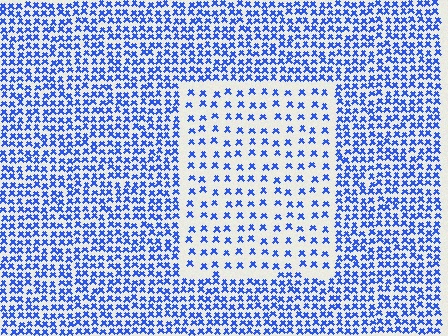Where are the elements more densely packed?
The elements are more densely packed outside the rectangle boundary.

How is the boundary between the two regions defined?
The boundary is defined by a change in element density (approximately 2.3x ratio). All elements are the same color, size, and shape.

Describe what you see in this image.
The image contains small blue elements arranged at two different densities. A rectangle-shaped region is visible where the elements are less densely packed than the surrounding area.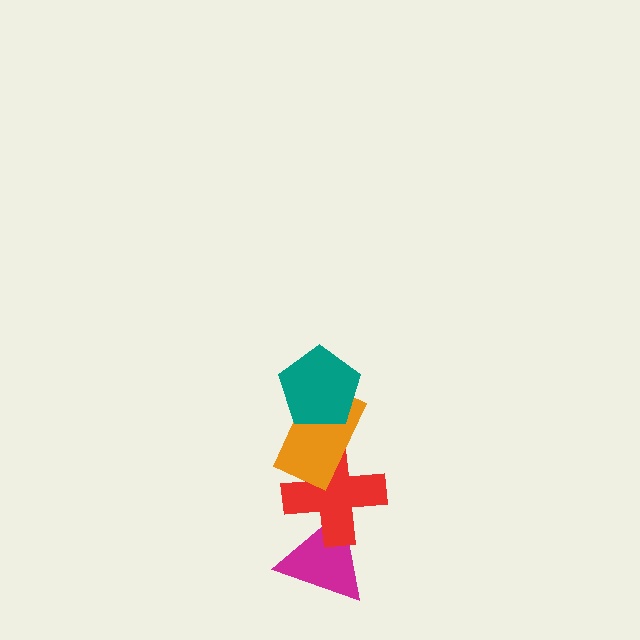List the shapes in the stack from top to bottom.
From top to bottom: the teal pentagon, the orange rectangle, the red cross, the magenta triangle.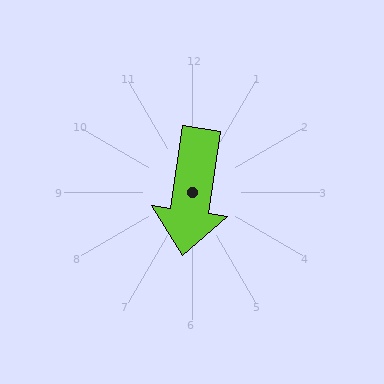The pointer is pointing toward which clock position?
Roughly 6 o'clock.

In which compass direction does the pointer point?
South.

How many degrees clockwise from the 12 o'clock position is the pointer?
Approximately 189 degrees.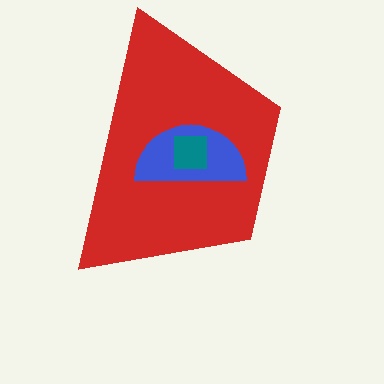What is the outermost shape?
The red trapezoid.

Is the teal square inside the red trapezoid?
Yes.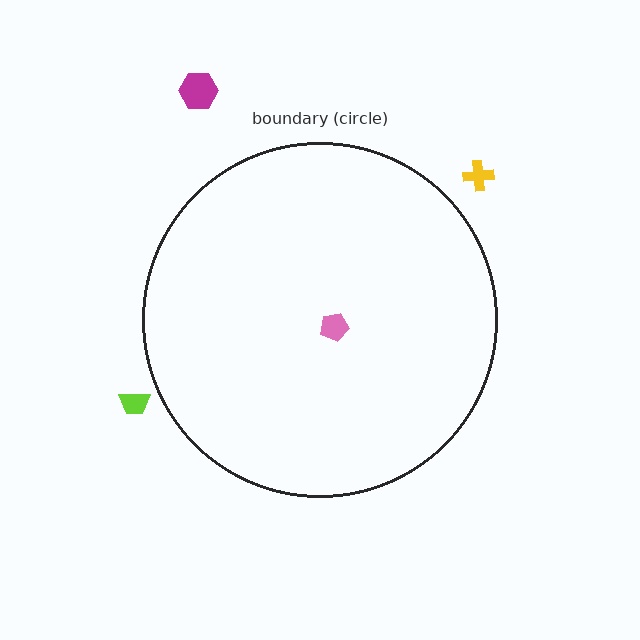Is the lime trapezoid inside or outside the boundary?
Outside.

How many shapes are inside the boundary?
1 inside, 3 outside.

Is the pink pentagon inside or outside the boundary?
Inside.